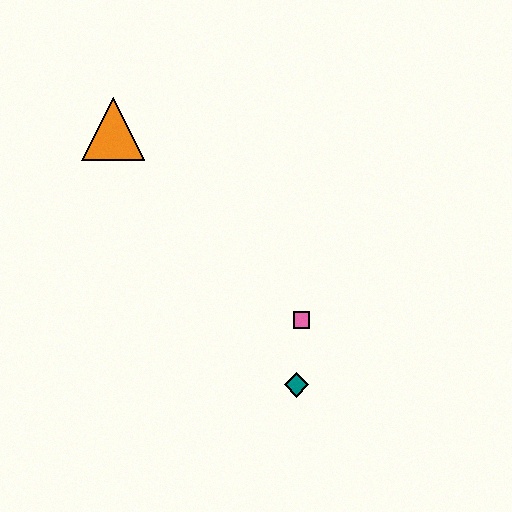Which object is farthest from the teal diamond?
The orange triangle is farthest from the teal diamond.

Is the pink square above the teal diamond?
Yes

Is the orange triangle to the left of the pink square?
Yes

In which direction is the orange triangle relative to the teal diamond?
The orange triangle is above the teal diamond.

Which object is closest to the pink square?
The teal diamond is closest to the pink square.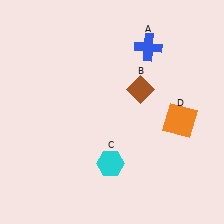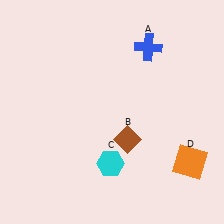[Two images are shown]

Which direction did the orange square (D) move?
The orange square (D) moved down.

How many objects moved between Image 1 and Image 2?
2 objects moved between the two images.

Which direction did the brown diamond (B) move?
The brown diamond (B) moved down.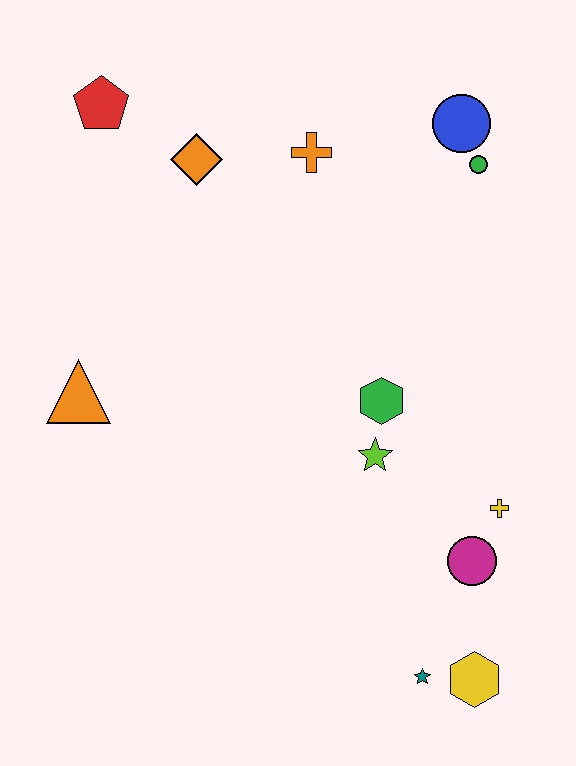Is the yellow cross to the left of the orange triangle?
No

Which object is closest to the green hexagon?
The lime star is closest to the green hexagon.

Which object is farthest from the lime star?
The red pentagon is farthest from the lime star.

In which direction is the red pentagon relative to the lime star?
The red pentagon is above the lime star.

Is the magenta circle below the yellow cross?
Yes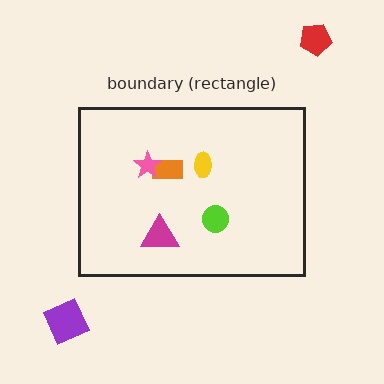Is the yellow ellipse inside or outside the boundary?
Inside.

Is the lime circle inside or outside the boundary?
Inside.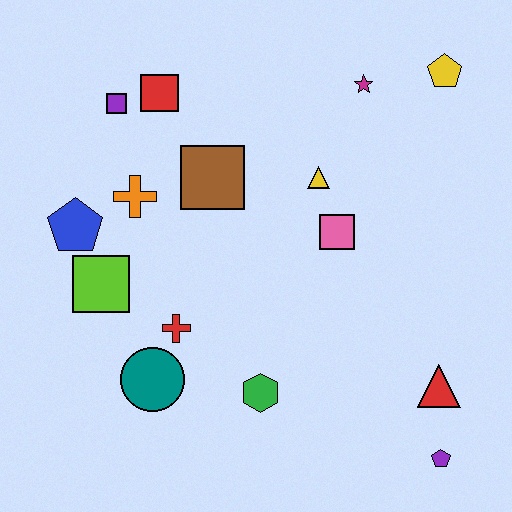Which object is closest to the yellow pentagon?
The magenta star is closest to the yellow pentagon.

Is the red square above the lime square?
Yes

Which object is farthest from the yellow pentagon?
The teal circle is farthest from the yellow pentagon.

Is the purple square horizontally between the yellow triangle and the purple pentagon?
No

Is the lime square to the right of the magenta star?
No